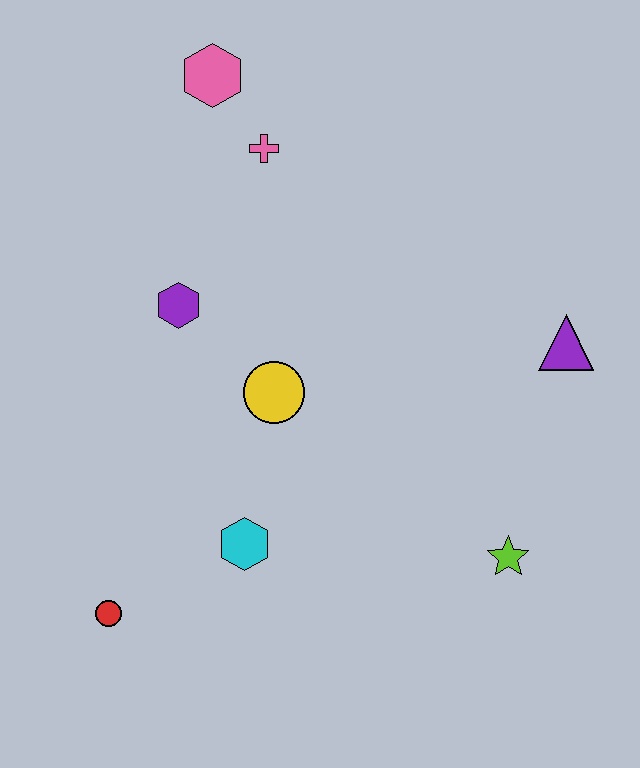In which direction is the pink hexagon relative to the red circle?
The pink hexagon is above the red circle.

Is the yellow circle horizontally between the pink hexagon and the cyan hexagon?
No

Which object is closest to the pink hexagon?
The pink cross is closest to the pink hexagon.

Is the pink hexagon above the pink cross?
Yes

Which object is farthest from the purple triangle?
The red circle is farthest from the purple triangle.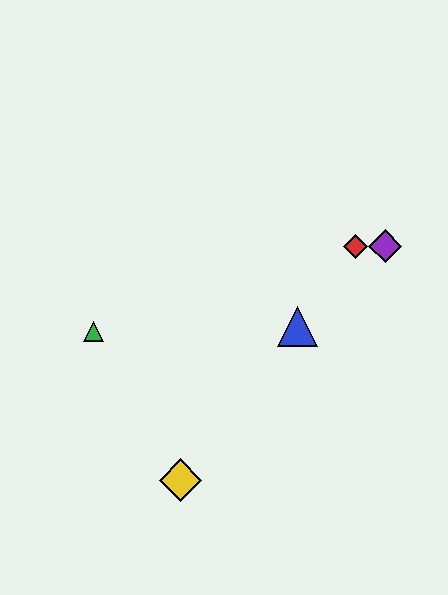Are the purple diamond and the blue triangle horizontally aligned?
No, the purple diamond is at y≈246 and the blue triangle is at y≈327.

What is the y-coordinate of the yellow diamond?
The yellow diamond is at y≈480.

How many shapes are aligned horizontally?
2 shapes (the red diamond, the purple diamond) are aligned horizontally.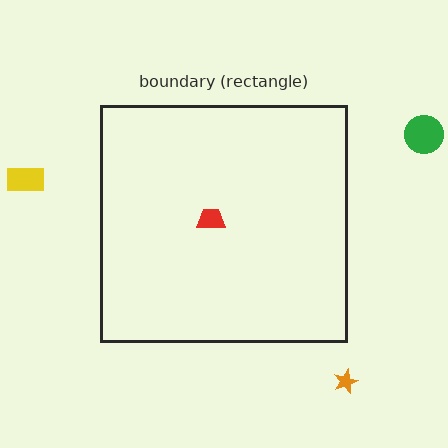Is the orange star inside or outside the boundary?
Outside.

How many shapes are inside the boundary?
1 inside, 3 outside.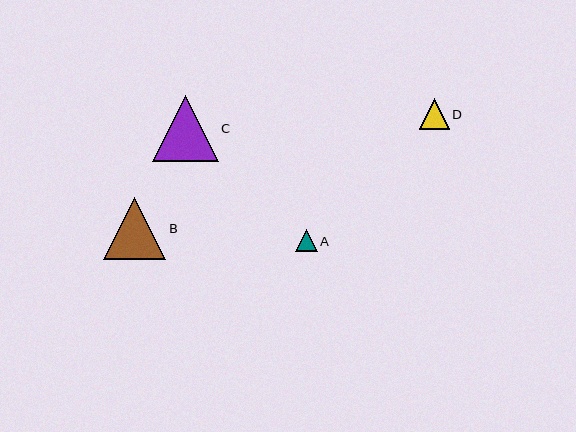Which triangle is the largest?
Triangle C is the largest with a size of approximately 66 pixels.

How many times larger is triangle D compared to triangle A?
Triangle D is approximately 1.4 times the size of triangle A.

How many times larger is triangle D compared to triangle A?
Triangle D is approximately 1.4 times the size of triangle A.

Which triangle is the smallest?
Triangle A is the smallest with a size of approximately 21 pixels.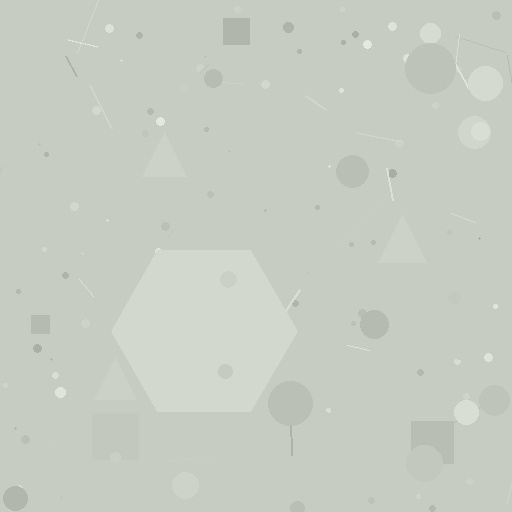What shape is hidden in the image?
A hexagon is hidden in the image.